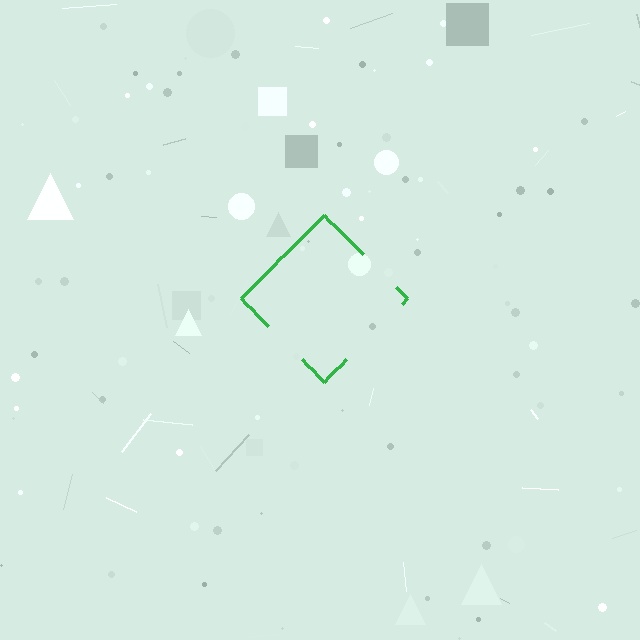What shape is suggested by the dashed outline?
The dashed outline suggests a diamond.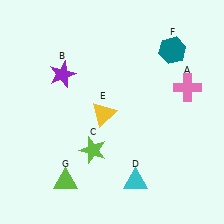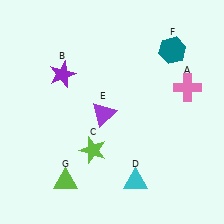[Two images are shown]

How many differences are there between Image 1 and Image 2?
There is 1 difference between the two images.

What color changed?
The triangle (E) changed from yellow in Image 1 to purple in Image 2.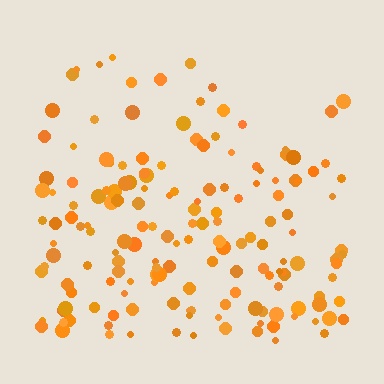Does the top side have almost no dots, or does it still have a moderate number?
Still a moderate number, just noticeably fewer than the bottom.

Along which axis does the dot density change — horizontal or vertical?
Vertical.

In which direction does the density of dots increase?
From top to bottom, with the bottom side densest.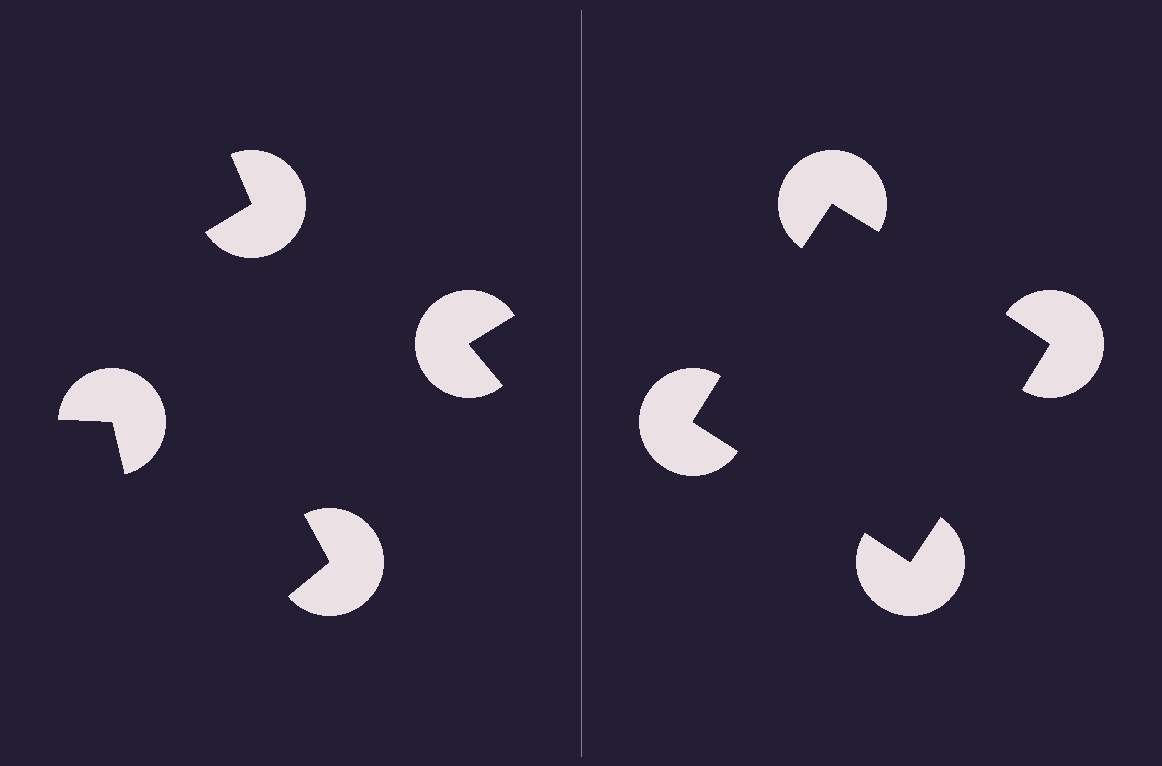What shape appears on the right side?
An illusory square.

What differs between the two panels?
The pac-man discs are positioned identically on both sides; only the wedge orientations differ. On the right they align to a square; on the left they are misaligned.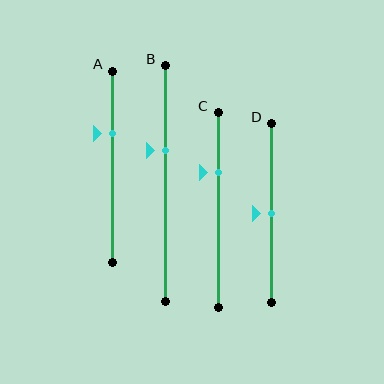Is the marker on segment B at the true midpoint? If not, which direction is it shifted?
No, the marker on segment B is shifted upward by about 14% of the segment length.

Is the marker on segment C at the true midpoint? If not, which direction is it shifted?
No, the marker on segment C is shifted upward by about 19% of the segment length.